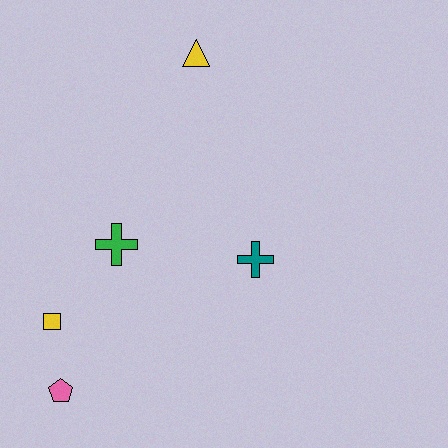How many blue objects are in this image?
There are no blue objects.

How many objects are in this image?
There are 5 objects.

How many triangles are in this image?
There is 1 triangle.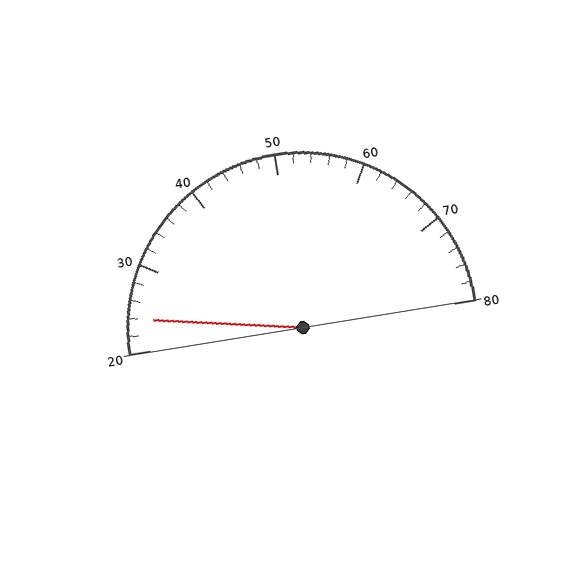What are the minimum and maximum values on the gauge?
The gauge ranges from 20 to 80.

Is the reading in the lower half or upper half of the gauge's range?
The reading is in the lower half of the range (20 to 80).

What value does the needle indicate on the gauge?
The needle indicates approximately 24.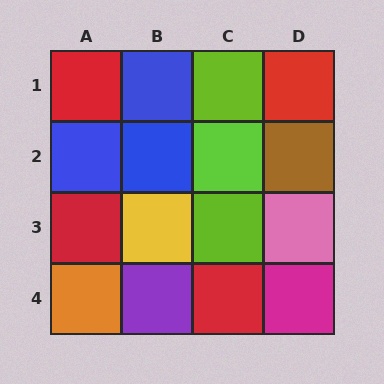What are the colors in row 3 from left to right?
Red, yellow, lime, pink.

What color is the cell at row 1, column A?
Red.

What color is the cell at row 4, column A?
Orange.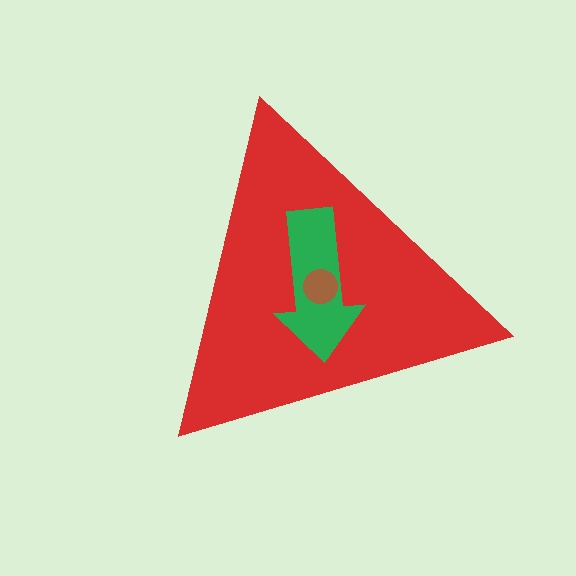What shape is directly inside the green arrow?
The brown circle.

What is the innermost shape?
The brown circle.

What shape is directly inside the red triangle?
The green arrow.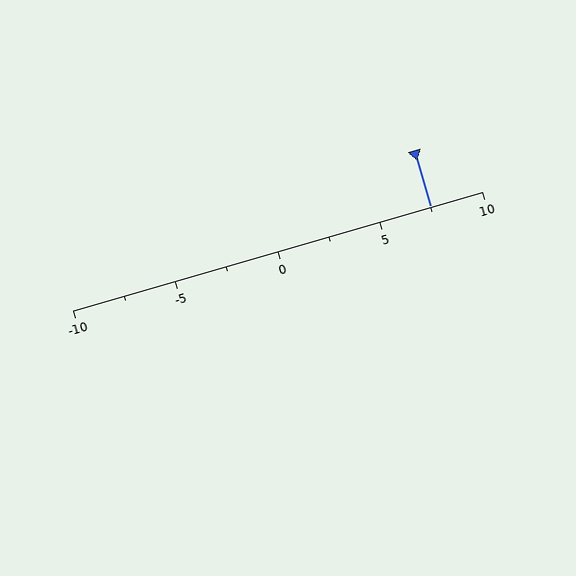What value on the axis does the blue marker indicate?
The marker indicates approximately 7.5.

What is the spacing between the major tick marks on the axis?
The major ticks are spaced 5 apart.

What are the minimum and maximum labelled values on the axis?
The axis runs from -10 to 10.